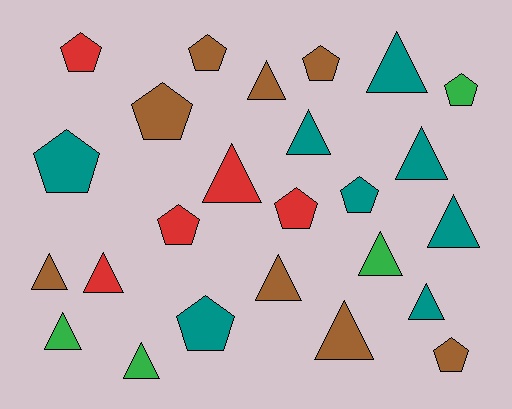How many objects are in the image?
There are 25 objects.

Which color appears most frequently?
Teal, with 8 objects.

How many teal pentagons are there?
There are 3 teal pentagons.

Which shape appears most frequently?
Triangle, with 14 objects.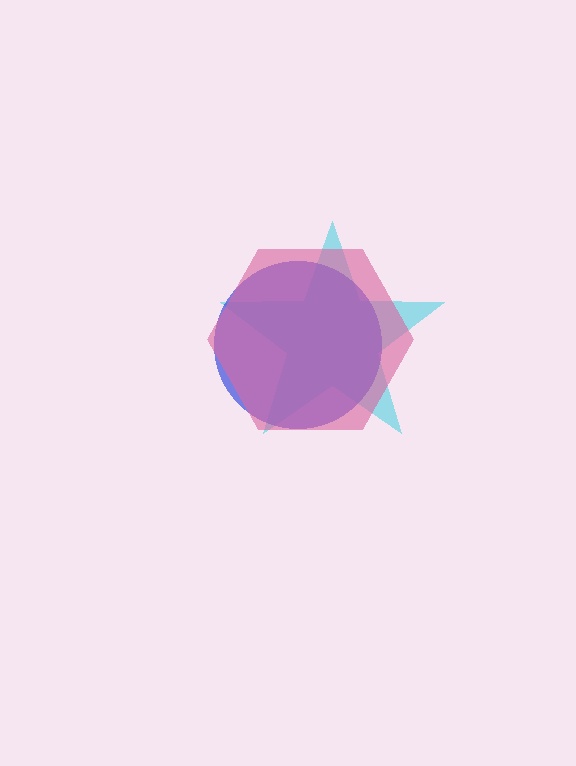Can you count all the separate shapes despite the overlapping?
Yes, there are 3 separate shapes.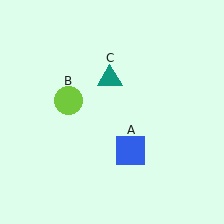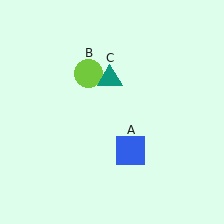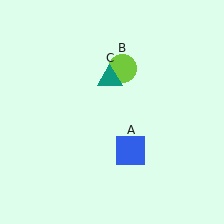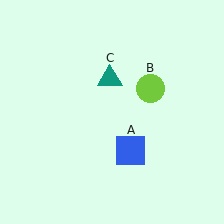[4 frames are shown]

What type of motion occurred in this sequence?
The lime circle (object B) rotated clockwise around the center of the scene.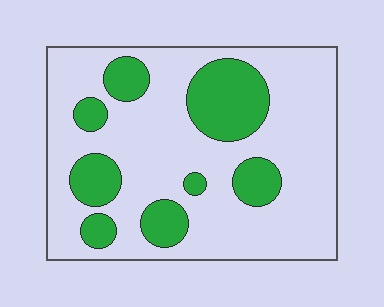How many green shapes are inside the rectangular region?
8.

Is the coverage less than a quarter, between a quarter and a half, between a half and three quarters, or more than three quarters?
Between a quarter and a half.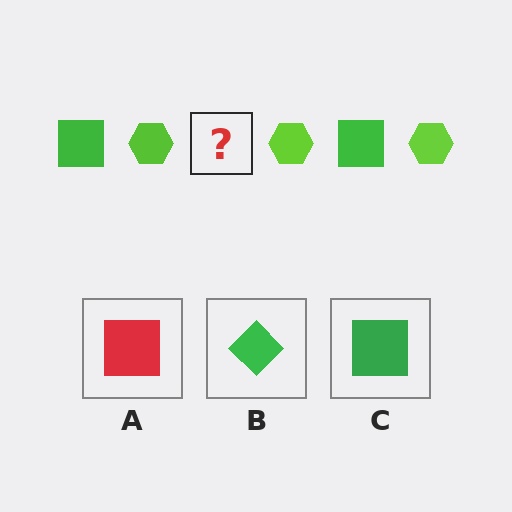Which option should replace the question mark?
Option C.